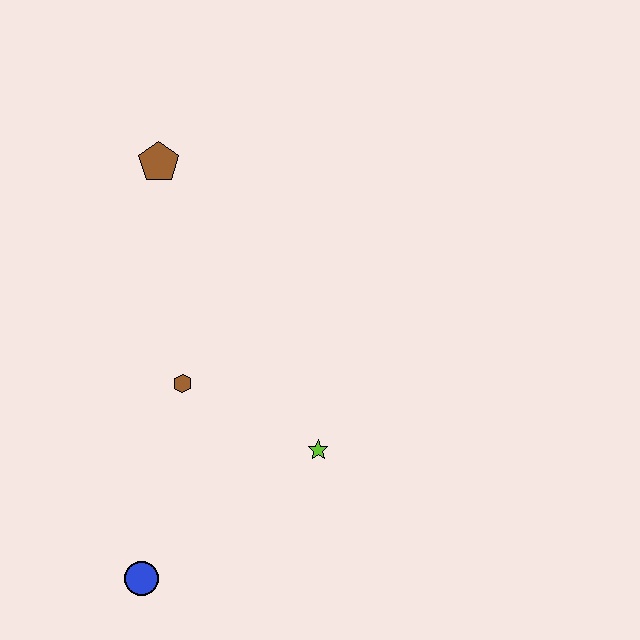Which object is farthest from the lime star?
The brown pentagon is farthest from the lime star.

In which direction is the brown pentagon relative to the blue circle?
The brown pentagon is above the blue circle.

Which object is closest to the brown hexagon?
The lime star is closest to the brown hexagon.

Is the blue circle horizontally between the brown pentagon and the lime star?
No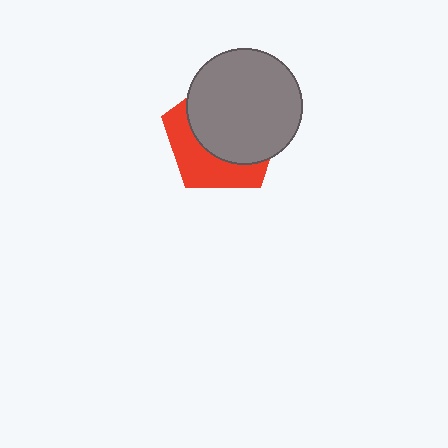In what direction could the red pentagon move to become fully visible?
The red pentagon could move toward the lower-left. That would shift it out from behind the gray circle entirely.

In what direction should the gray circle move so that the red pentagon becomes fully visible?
The gray circle should move toward the upper-right. That is the shortest direction to clear the overlap and leave the red pentagon fully visible.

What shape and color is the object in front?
The object in front is a gray circle.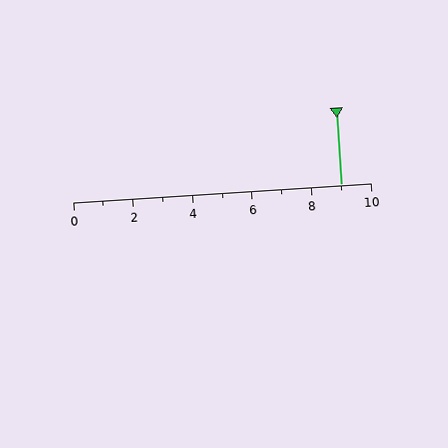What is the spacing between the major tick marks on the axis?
The major ticks are spaced 2 apart.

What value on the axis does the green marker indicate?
The marker indicates approximately 9.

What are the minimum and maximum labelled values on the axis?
The axis runs from 0 to 10.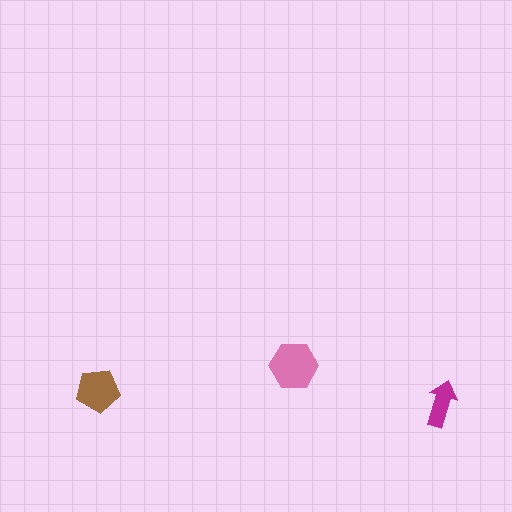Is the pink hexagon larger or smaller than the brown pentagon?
Larger.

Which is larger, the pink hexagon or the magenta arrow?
The pink hexagon.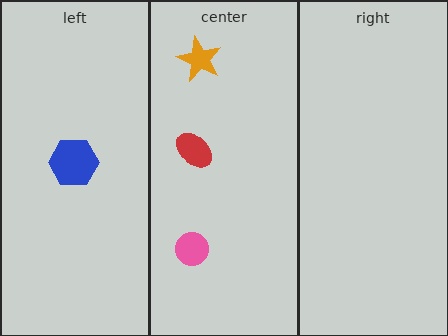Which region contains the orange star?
The center region.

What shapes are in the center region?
The red ellipse, the pink circle, the orange star.